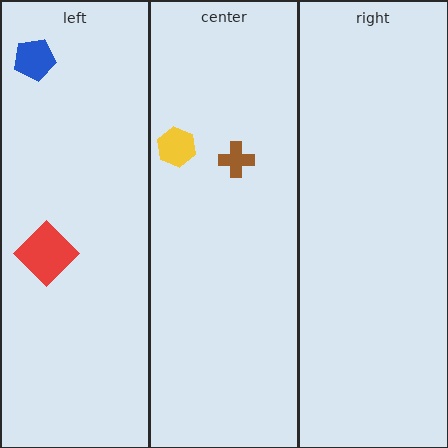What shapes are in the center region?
The brown cross, the yellow hexagon.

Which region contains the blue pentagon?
The left region.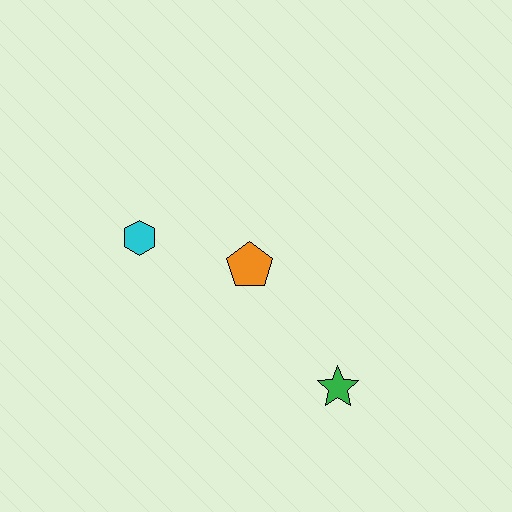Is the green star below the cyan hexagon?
Yes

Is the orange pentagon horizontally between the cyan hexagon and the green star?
Yes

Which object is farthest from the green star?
The cyan hexagon is farthest from the green star.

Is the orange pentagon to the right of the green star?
No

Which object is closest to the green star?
The orange pentagon is closest to the green star.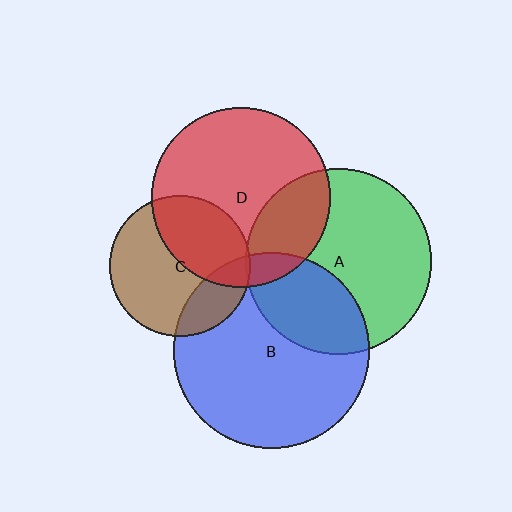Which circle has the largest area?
Circle B (blue).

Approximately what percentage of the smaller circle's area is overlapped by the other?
Approximately 20%.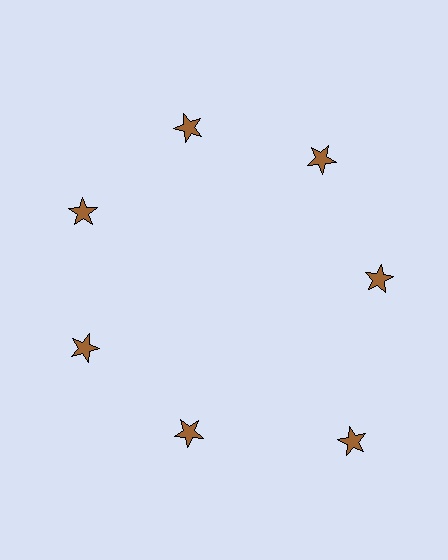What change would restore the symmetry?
The symmetry would be restored by moving it inward, back onto the ring so that all 7 stars sit at equal angles and equal distance from the center.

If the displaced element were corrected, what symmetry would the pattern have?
It would have 7-fold rotational symmetry — the pattern would map onto itself every 51 degrees.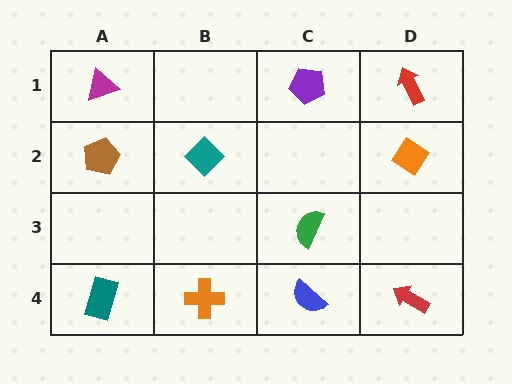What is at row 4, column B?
An orange cross.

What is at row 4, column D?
A red arrow.